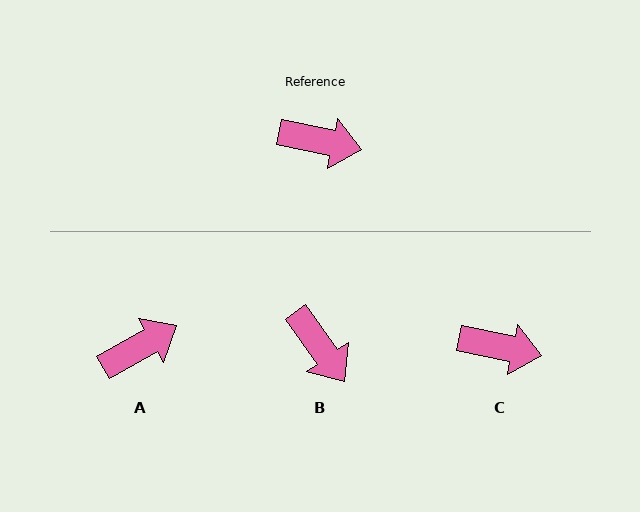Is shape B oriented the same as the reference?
No, it is off by about 42 degrees.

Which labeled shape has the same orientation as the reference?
C.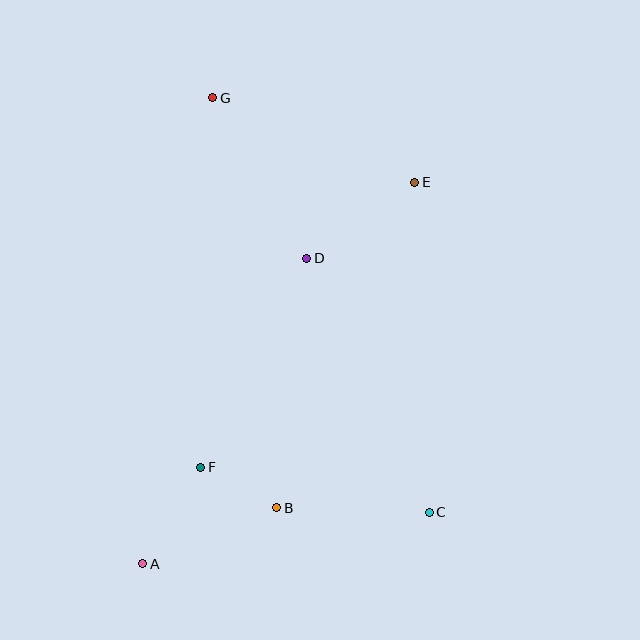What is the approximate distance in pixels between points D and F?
The distance between D and F is approximately 234 pixels.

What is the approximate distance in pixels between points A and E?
The distance between A and E is approximately 469 pixels.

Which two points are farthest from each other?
Points A and G are farthest from each other.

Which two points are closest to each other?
Points B and F are closest to each other.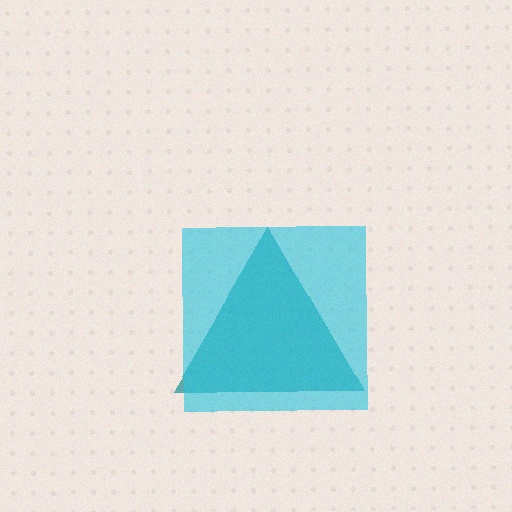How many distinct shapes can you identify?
There are 2 distinct shapes: a teal triangle, a cyan square.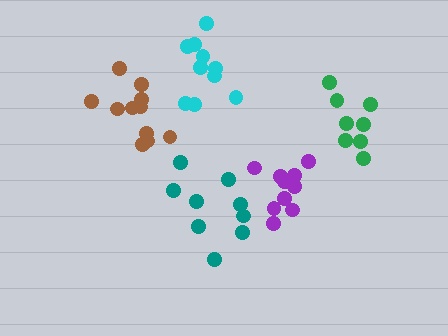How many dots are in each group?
Group 1: 10 dots, Group 2: 11 dots, Group 3: 8 dots, Group 4: 9 dots, Group 5: 10 dots (48 total).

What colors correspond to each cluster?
The clusters are colored: purple, brown, green, teal, cyan.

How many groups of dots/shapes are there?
There are 5 groups.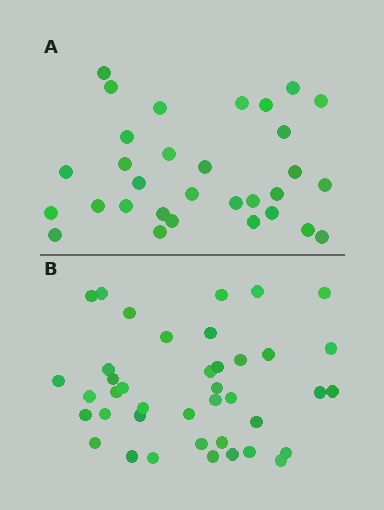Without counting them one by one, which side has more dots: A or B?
Region B (the bottom region) has more dots.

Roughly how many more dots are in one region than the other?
Region B has roughly 8 or so more dots than region A.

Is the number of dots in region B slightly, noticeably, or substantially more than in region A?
Region B has noticeably more, but not dramatically so. The ratio is roughly 1.3 to 1.